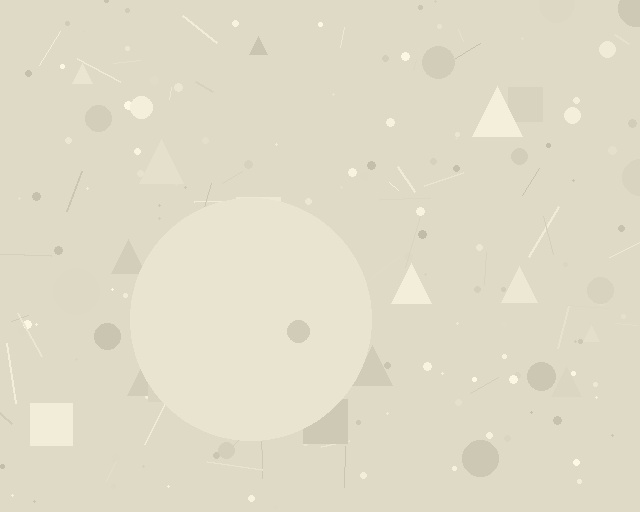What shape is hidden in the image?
A circle is hidden in the image.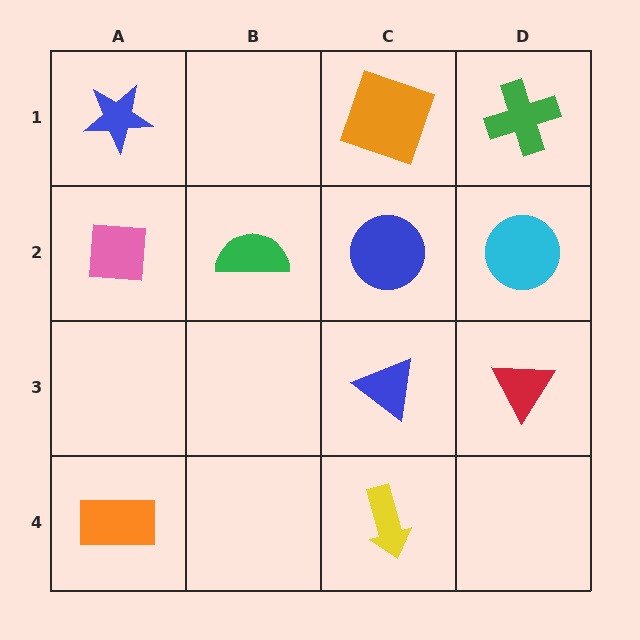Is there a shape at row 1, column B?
No, that cell is empty.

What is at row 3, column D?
A red triangle.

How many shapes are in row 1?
3 shapes.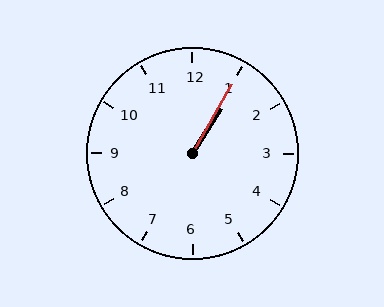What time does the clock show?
1:05.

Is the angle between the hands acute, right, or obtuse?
It is acute.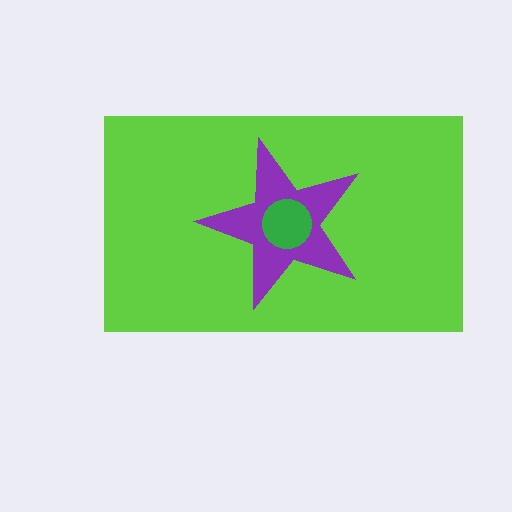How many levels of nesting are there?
3.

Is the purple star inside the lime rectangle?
Yes.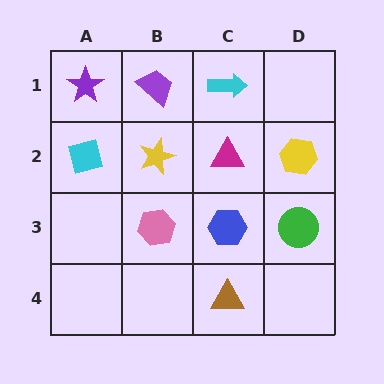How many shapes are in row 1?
3 shapes.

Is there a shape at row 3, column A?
No, that cell is empty.